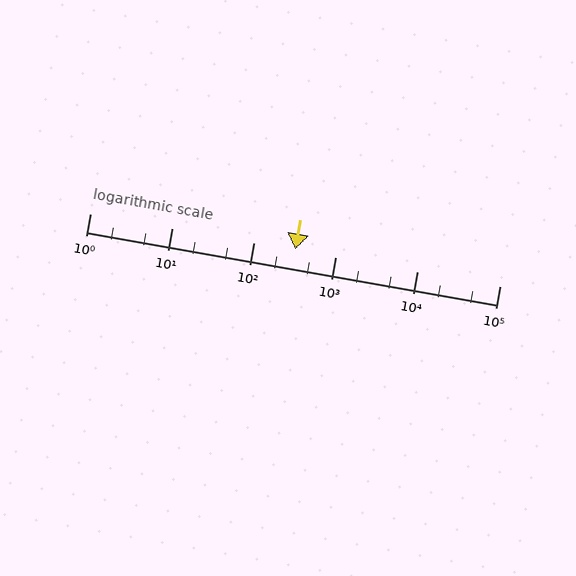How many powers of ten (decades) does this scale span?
The scale spans 5 decades, from 1 to 100000.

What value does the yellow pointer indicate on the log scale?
The pointer indicates approximately 320.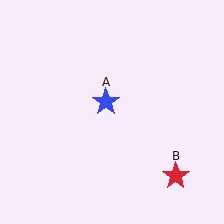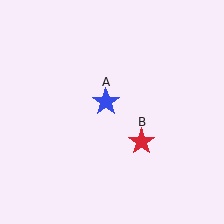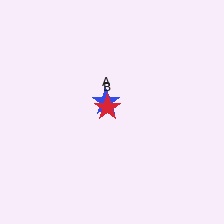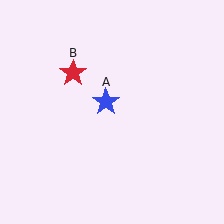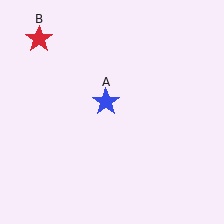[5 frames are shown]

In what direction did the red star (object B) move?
The red star (object B) moved up and to the left.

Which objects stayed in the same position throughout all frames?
Blue star (object A) remained stationary.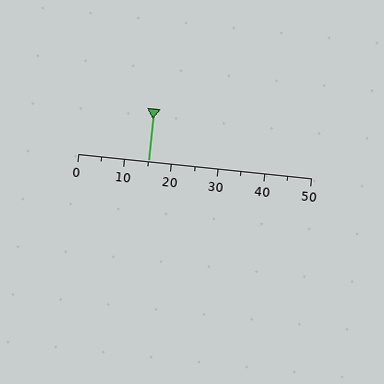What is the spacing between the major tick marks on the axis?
The major ticks are spaced 10 apart.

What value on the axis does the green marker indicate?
The marker indicates approximately 15.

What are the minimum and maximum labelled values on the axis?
The axis runs from 0 to 50.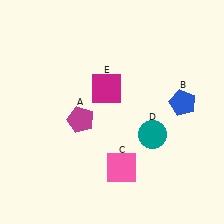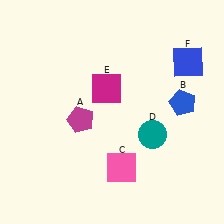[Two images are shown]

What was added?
A blue square (F) was added in Image 2.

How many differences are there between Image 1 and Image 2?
There is 1 difference between the two images.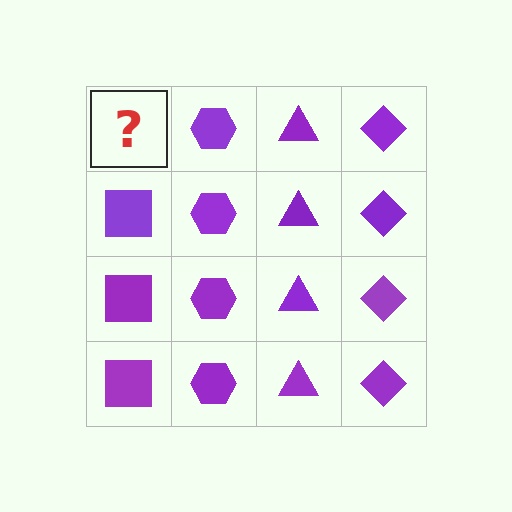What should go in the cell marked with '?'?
The missing cell should contain a purple square.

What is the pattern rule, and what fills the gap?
The rule is that each column has a consistent shape. The gap should be filled with a purple square.